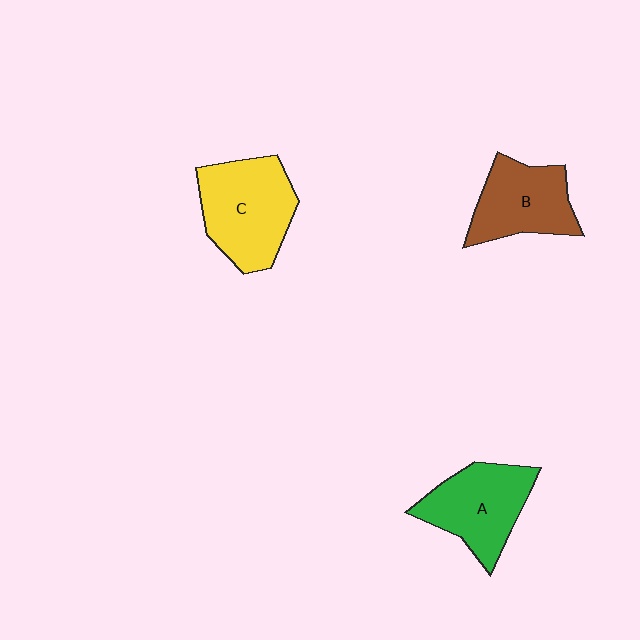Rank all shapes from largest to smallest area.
From largest to smallest: C (yellow), A (green), B (brown).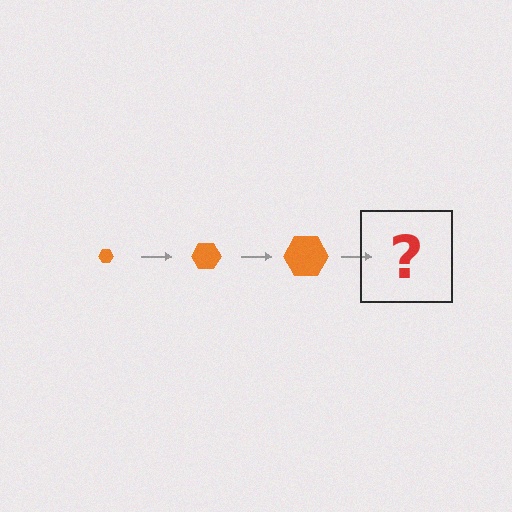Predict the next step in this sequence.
The next step is an orange hexagon, larger than the previous one.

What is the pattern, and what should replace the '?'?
The pattern is that the hexagon gets progressively larger each step. The '?' should be an orange hexagon, larger than the previous one.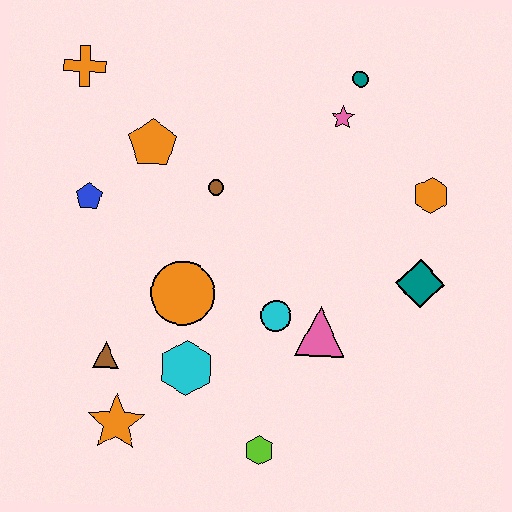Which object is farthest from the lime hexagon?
The orange cross is farthest from the lime hexagon.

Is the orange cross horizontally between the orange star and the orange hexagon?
No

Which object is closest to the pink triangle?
The cyan circle is closest to the pink triangle.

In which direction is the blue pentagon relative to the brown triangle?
The blue pentagon is above the brown triangle.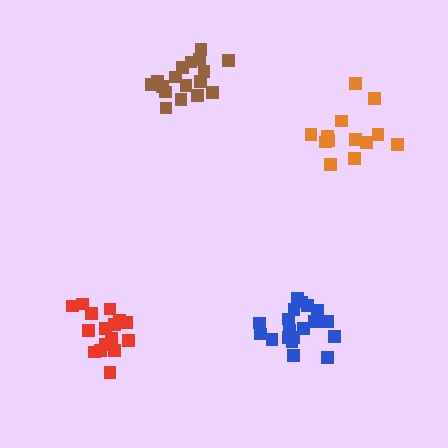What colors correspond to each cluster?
The clusters are colored: orange, brown, red, blue.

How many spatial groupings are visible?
There are 4 spatial groupings.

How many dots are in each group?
Group 1: 13 dots, Group 2: 17 dots, Group 3: 16 dots, Group 4: 19 dots (65 total).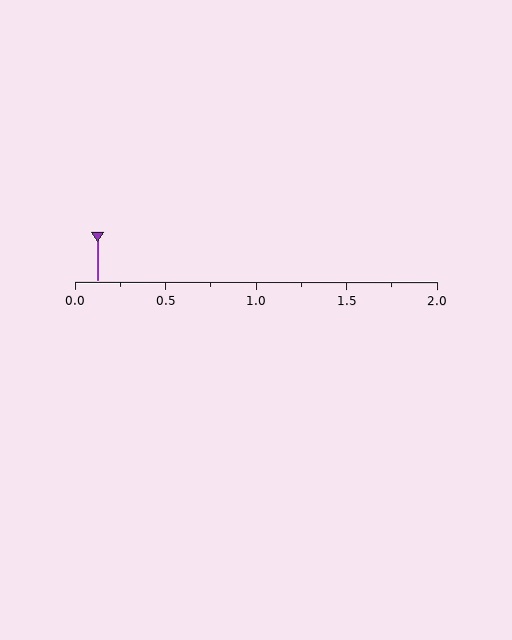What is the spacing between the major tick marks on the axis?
The major ticks are spaced 0.5 apart.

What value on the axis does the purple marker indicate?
The marker indicates approximately 0.12.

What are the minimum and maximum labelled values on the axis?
The axis runs from 0.0 to 2.0.